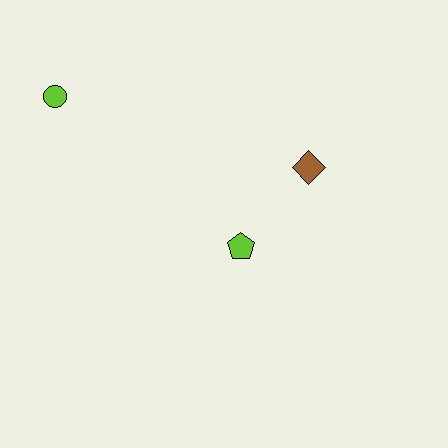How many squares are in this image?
There are no squares.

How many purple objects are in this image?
There are no purple objects.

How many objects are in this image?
There are 3 objects.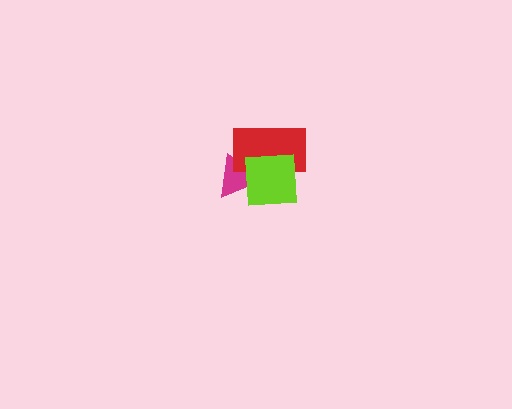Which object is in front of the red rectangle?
The lime square is in front of the red rectangle.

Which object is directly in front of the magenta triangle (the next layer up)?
The red rectangle is directly in front of the magenta triangle.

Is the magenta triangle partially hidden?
Yes, it is partially covered by another shape.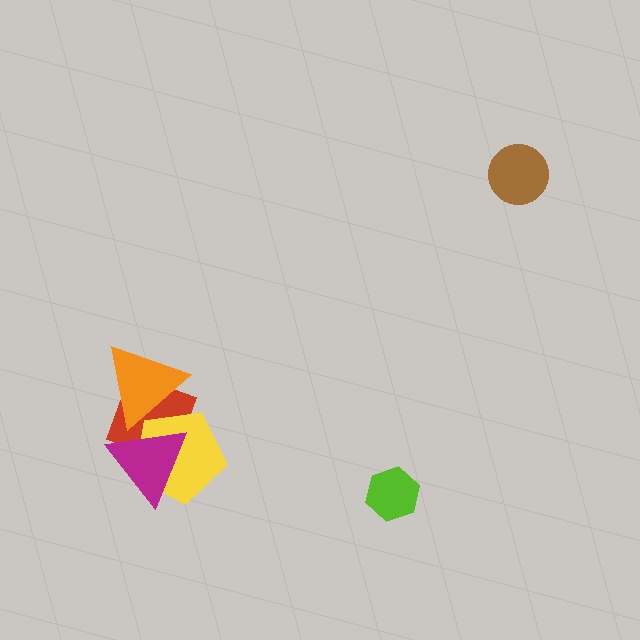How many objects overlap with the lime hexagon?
0 objects overlap with the lime hexagon.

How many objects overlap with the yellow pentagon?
3 objects overlap with the yellow pentagon.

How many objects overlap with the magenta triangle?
3 objects overlap with the magenta triangle.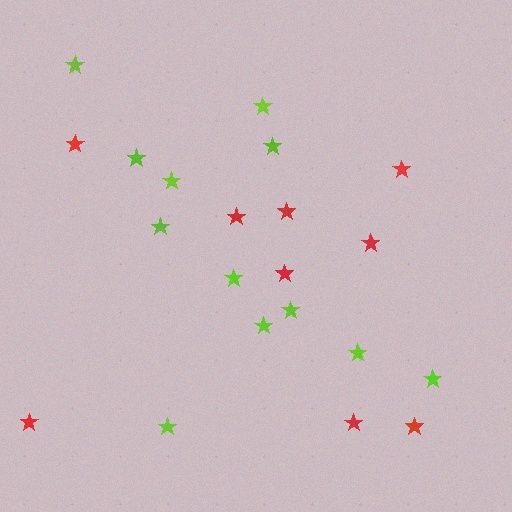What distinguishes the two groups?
There are 2 groups: one group of red stars (9) and one group of lime stars (12).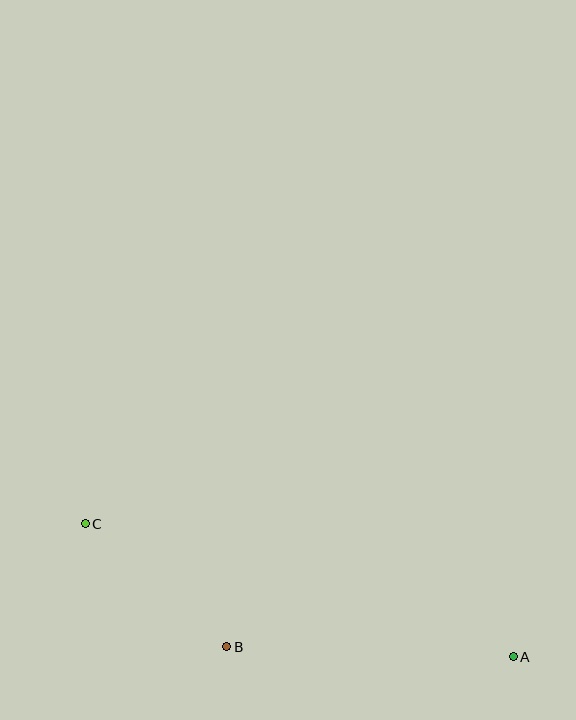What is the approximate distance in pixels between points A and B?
The distance between A and B is approximately 287 pixels.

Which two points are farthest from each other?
Points A and C are farthest from each other.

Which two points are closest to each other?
Points B and C are closest to each other.